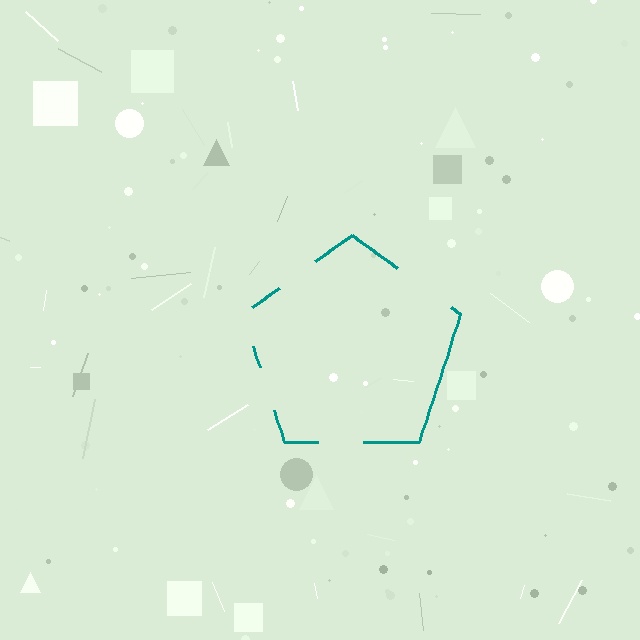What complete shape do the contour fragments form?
The contour fragments form a pentagon.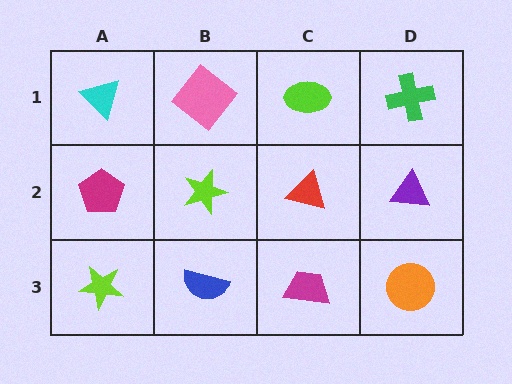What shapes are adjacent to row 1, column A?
A magenta pentagon (row 2, column A), a pink diamond (row 1, column B).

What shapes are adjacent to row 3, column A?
A magenta pentagon (row 2, column A), a blue semicircle (row 3, column B).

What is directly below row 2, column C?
A magenta trapezoid.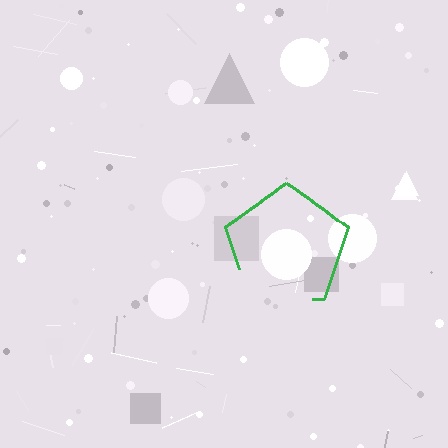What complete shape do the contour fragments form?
The contour fragments form a pentagon.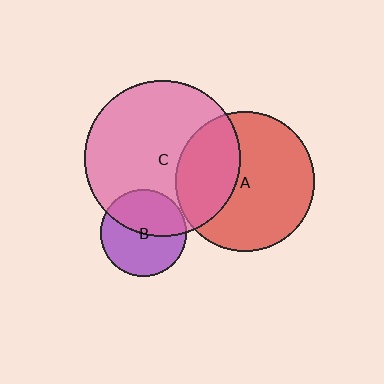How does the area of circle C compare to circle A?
Approximately 1.2 times.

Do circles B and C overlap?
Yes.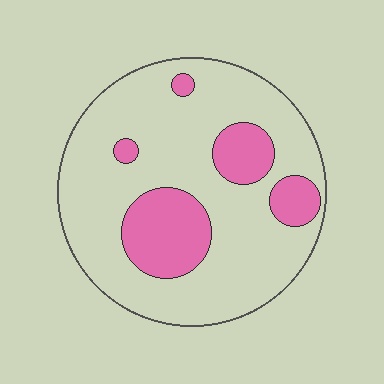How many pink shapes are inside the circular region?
5.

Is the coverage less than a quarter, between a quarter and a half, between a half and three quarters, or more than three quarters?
Less than a quarter.